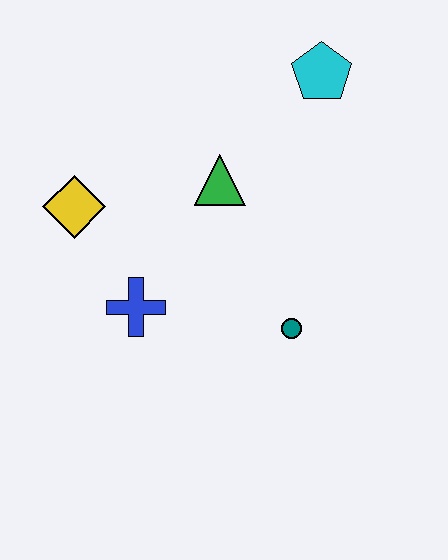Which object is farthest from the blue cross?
The cyan pentagon is farthest from the blue cross.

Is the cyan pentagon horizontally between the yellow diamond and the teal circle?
No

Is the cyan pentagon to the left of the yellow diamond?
No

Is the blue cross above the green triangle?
No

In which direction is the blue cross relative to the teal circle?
The blue cross is to the left of the teal circle.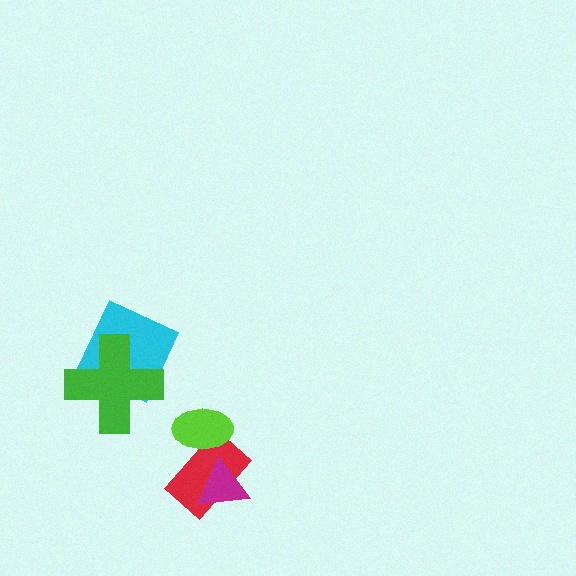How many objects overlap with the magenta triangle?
1 object overlaps with the magenta triangle.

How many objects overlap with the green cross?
1 object overlaps with the green cross.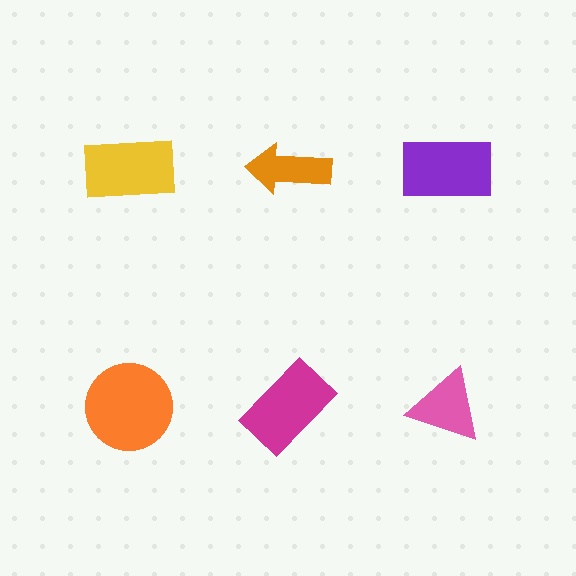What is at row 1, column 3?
A purple rectangle.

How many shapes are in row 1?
3 shapes.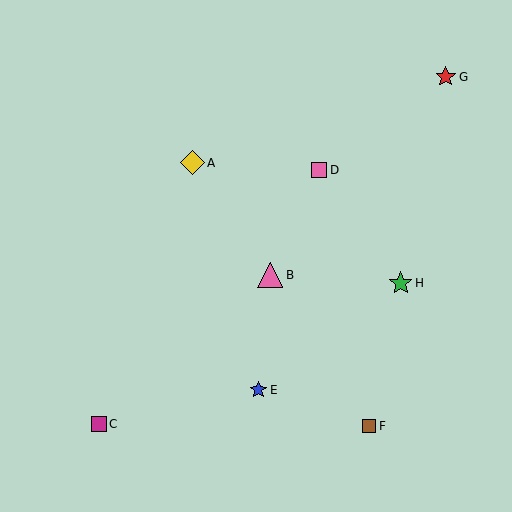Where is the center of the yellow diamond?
The center of the yellow diamond is at (192, 163).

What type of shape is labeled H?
Shape H is a green star.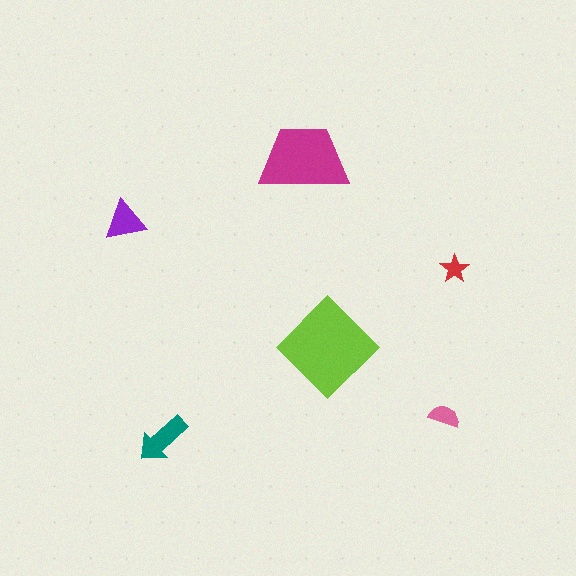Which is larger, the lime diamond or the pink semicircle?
The lime diamond.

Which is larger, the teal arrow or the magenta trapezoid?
The magenta trapezoid.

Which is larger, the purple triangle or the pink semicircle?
The purple triangle.